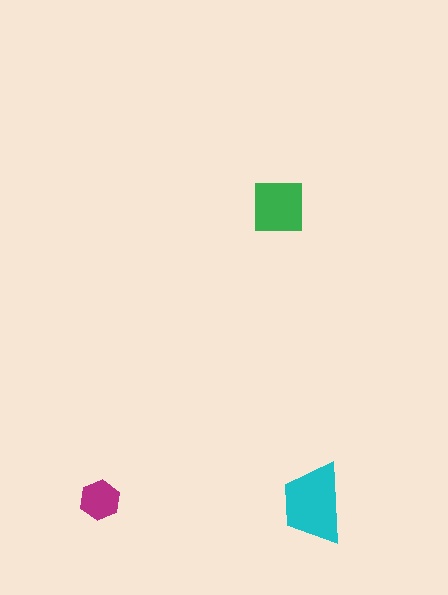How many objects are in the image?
There are 3 objects in the image.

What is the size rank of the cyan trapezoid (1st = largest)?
1st.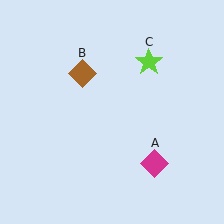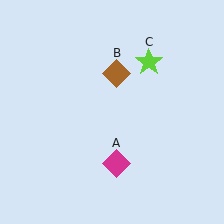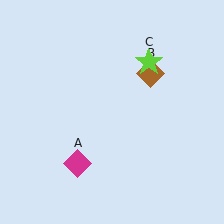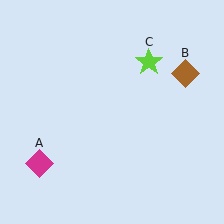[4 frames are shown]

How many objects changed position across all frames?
2 objects changed position: magenta diamond (object A), brown diamond (object B).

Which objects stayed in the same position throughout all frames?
Lime star (object C) remained stationary.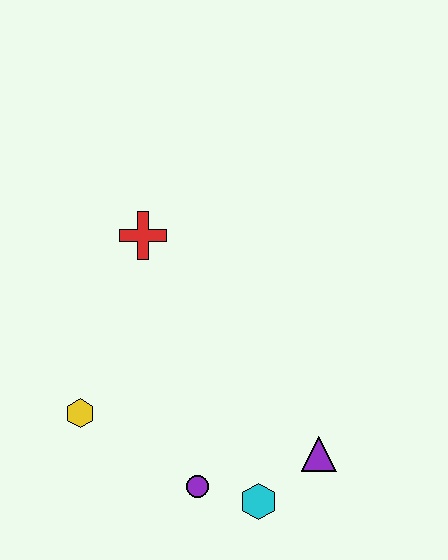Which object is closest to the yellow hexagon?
The purple circle is closest to the yellow hexagon.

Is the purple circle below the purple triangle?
Yes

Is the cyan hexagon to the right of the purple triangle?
No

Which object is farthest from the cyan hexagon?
The red cross is farthest from the cyan hexagon.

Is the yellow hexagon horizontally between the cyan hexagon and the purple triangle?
No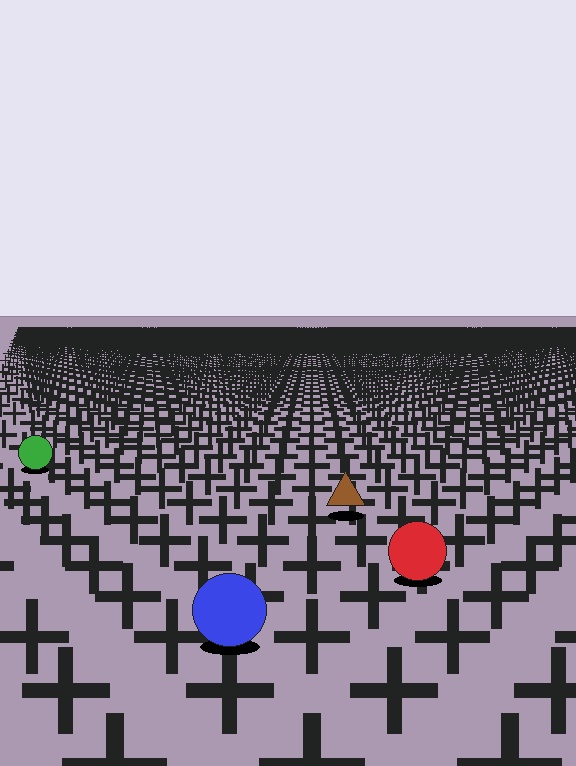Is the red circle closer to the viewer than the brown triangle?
Yes. The red circle is closer — you can tell from the texture gradient: the ground texture is coarser near it.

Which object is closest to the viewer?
The blue circle is closest. The texture marks near it are larger and more spread out.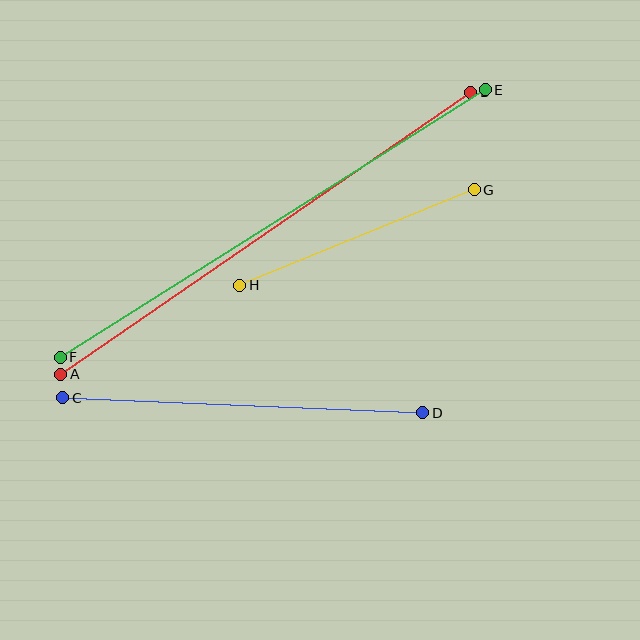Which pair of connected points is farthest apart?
Points E and F are farthest apart.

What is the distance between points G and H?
The distance is approximately 253 pixels.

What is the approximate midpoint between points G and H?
The midpoint is at approximately (357, 238) pixels.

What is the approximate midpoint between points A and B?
The midpoint is at approximately (266, 233) pixels.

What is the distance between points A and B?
The distance is approximately 498 pixels.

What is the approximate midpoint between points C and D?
The midpoint is at approximately (243, 405) pixels.